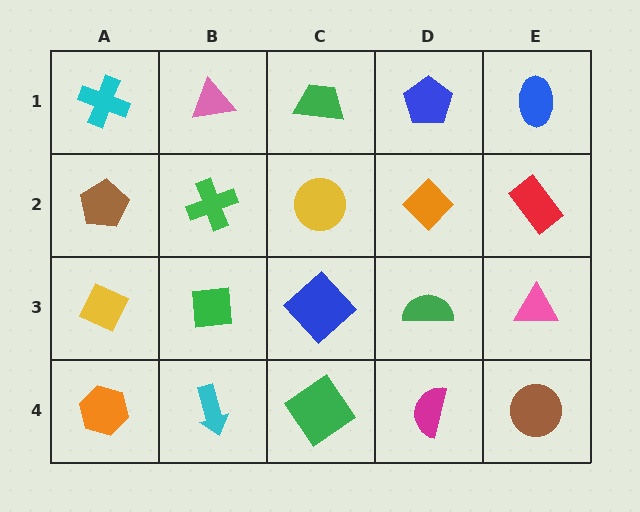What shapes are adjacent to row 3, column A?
A brown pentagon (row 2, column A), an orange hexagon (row 4, column A), a green square (row 3, column B).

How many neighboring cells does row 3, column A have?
3.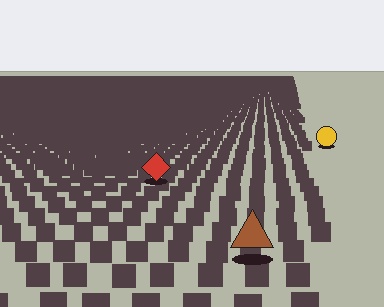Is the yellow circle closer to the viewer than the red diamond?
No. The red diamond is closer — you can tell from the texture gradient: the ground texture is coarser near it.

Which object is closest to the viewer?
The brown triangle is closest. The texture marks near it are larger and more spread out.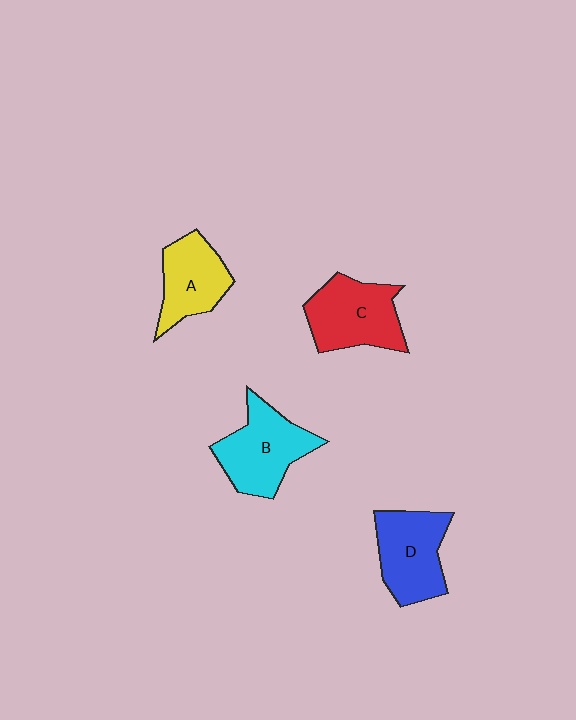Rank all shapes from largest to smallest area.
From largest to smallest: B (cyan), C (red), D (blue), A (yellow).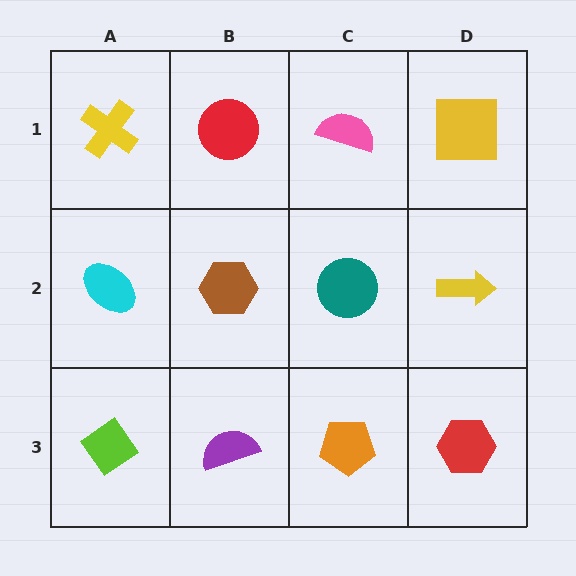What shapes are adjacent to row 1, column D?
A yellow arrow (row 2, column D), a pink semicircle (row 1, column C).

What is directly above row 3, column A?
A cyan ellipse.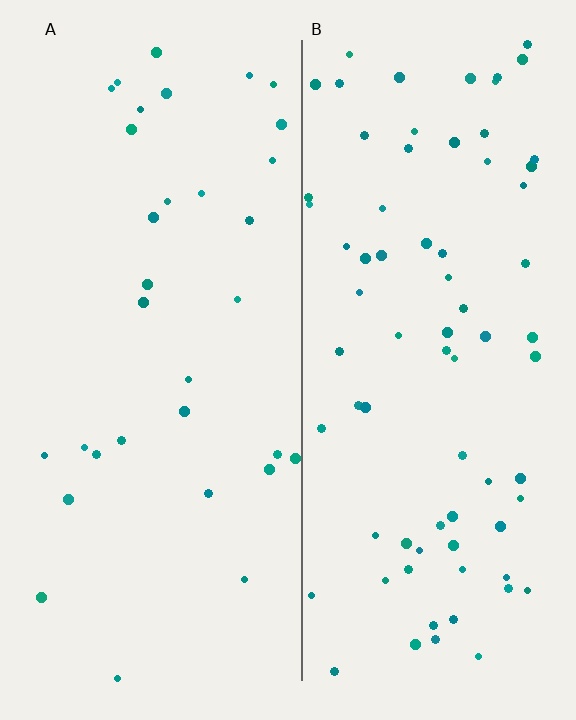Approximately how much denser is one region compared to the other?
Approximately 2.3× — region B over region A.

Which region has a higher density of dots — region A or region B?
B (the right).